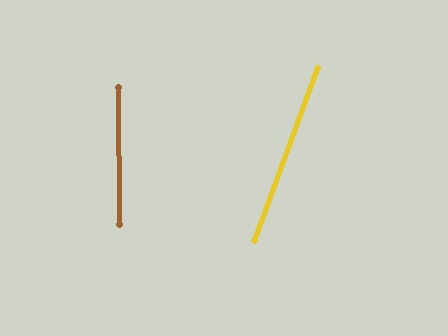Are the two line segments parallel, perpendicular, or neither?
Neither parallel nor perpendicular — they differ by about 21°.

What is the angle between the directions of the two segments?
Approximately 21 degrees.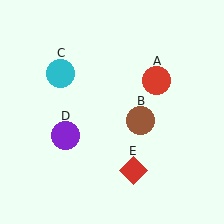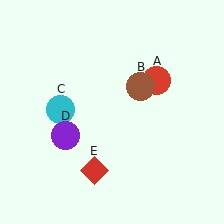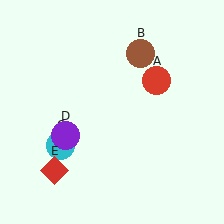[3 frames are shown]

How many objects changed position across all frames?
3 objects changed position: brown circle (object B), cyan circle (object C), red diamond (object E).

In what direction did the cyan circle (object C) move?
The cyan circle (object C) moved down.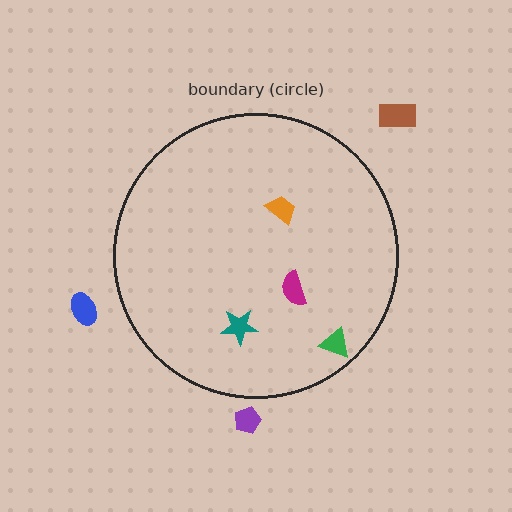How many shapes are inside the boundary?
4 inside, 3 outside.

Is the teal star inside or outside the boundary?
Inside.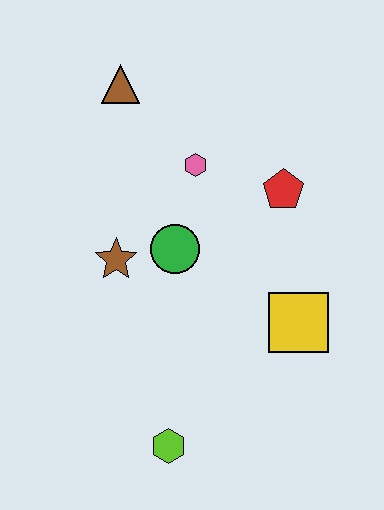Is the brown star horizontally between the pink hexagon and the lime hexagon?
No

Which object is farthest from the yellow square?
The brown triangle is farthest from the yellow square.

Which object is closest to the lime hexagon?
The yellow square is closest to the lime hexagon.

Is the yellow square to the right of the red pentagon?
Yes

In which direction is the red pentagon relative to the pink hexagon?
The red pentagon is to the right of the pink hexagon.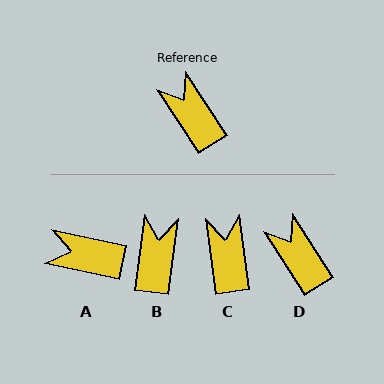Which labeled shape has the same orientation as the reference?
D.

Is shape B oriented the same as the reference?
No, it is off by about 41 degrees.